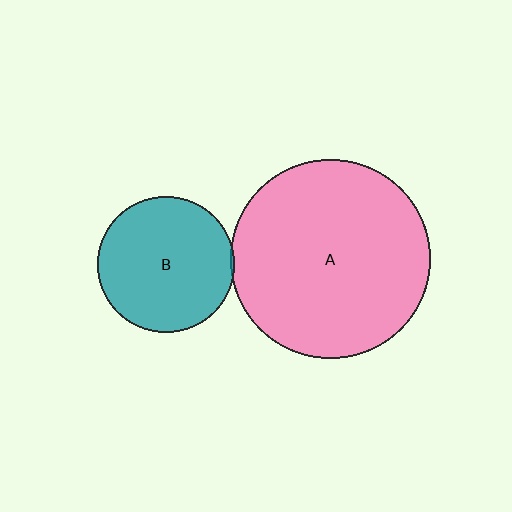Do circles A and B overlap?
Yes.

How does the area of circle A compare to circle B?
Approximately 2.1 times.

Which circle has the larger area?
Circle A (pink).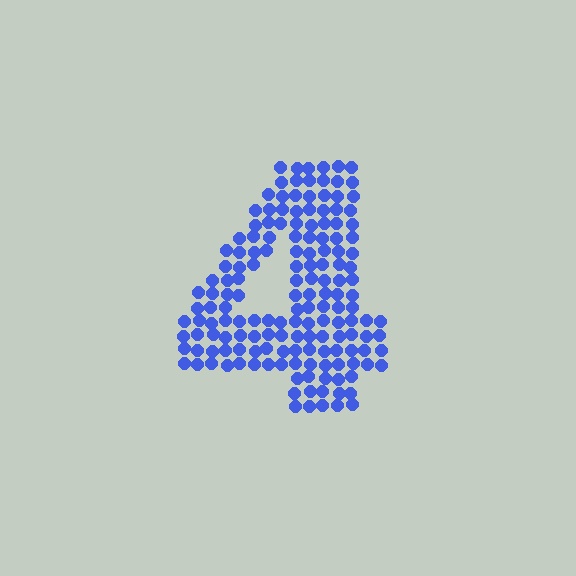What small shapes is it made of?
It is made of small circles.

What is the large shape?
The large shape is the digit 4.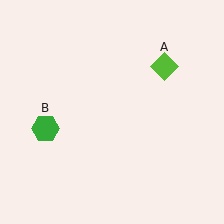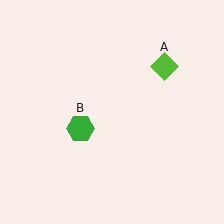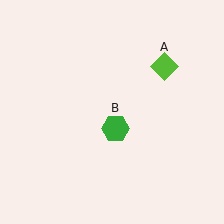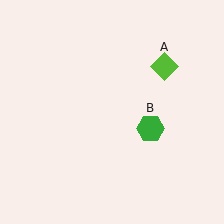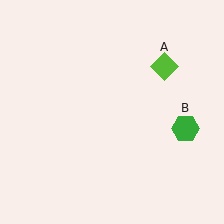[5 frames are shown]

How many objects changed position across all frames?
1 object changed position: green hexagon (object B).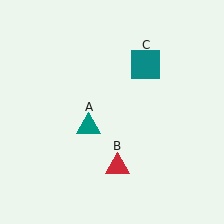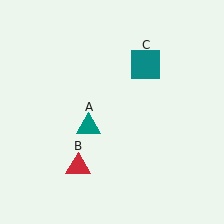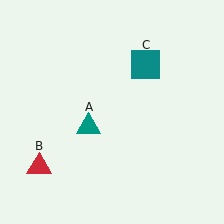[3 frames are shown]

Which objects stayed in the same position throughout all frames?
Teal triangle (object A) and teal square (object C) remained stationary.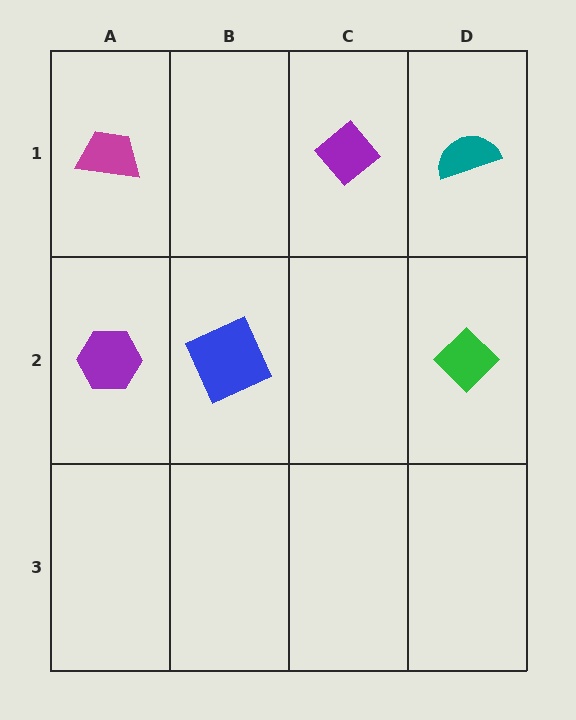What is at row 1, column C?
A purple diamond.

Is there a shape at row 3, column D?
No, that cell is empty.